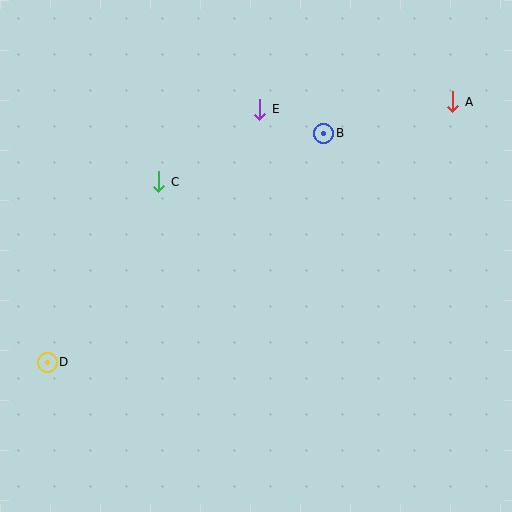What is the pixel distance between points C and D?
The distance between C and D is 212 pixels.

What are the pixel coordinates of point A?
Point A is at (453, 102).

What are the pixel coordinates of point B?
Point B is at (324, 133).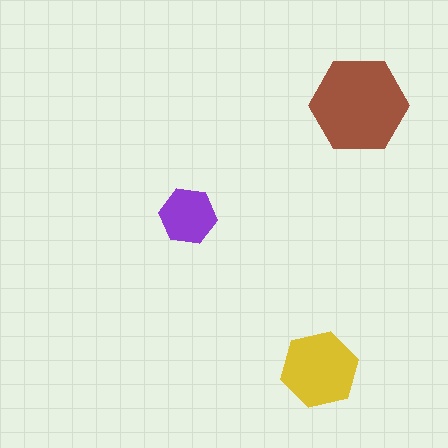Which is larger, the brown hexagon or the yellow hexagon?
The brown one.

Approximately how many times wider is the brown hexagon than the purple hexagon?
About 1.5 times wider.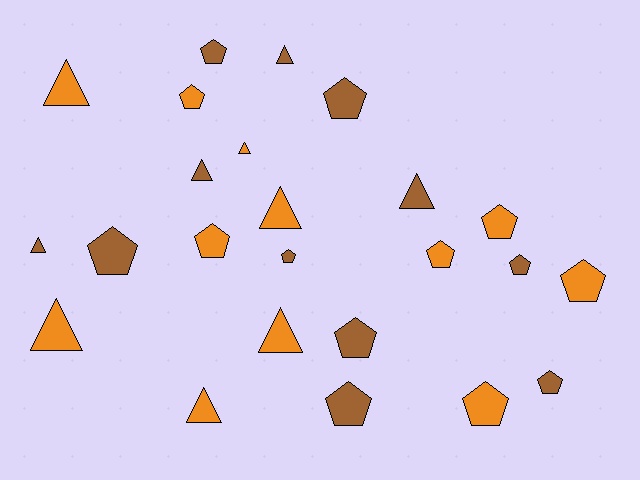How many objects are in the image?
There are 24 objects.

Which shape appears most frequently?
Pentagon, with 14 objects.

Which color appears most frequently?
Brown, with 12 objects.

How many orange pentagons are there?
There are 6 orange pentagons.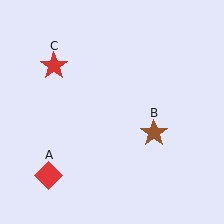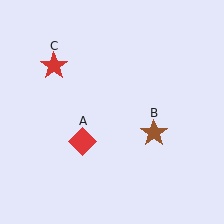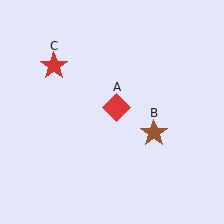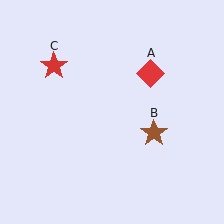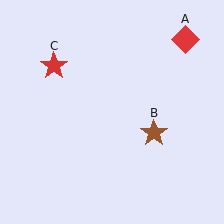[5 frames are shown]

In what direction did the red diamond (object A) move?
The red diamond (object A) moved up and to the right.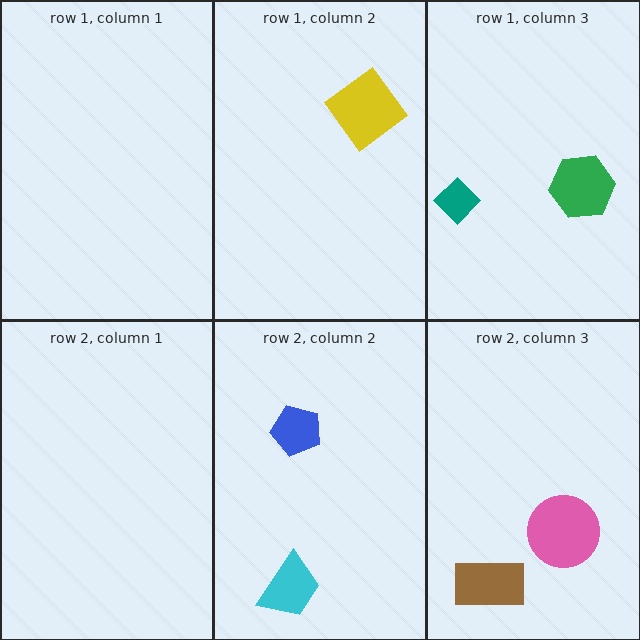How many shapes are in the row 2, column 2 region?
2.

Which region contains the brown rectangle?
The row 2, column 3 region.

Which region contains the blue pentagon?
The row 2, column 2 region.